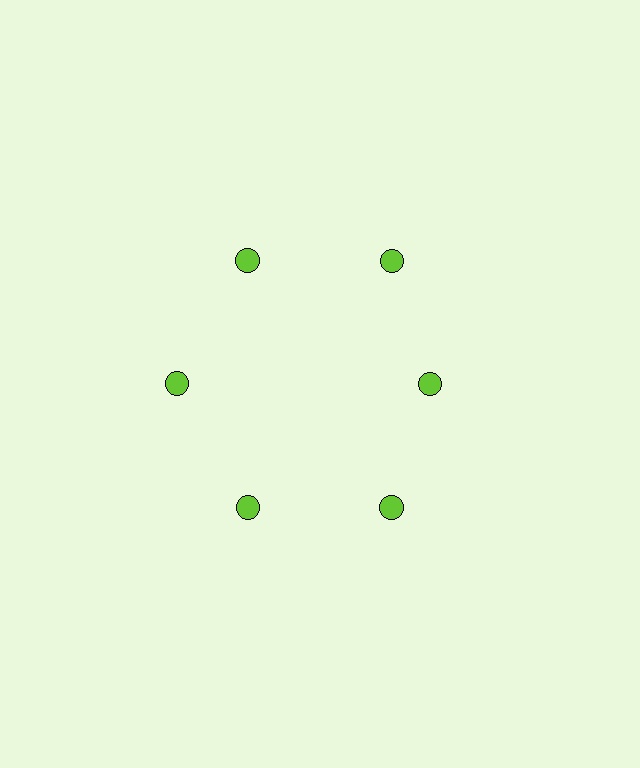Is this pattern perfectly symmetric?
No. The 6 lime circles are arranged in a ring, but one element near the 3 o'clock position is pulled inward toward the center, breaking the 6-fold rotational symmetry.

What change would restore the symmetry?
The symmetry would be restored by moving it outward, back onto the ring so that all 6 circles sit at equal angles and equal distance from the center.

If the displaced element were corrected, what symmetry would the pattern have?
It would have 6-fold rotational symmetry — the pattern would map onto itself every 60 degrees.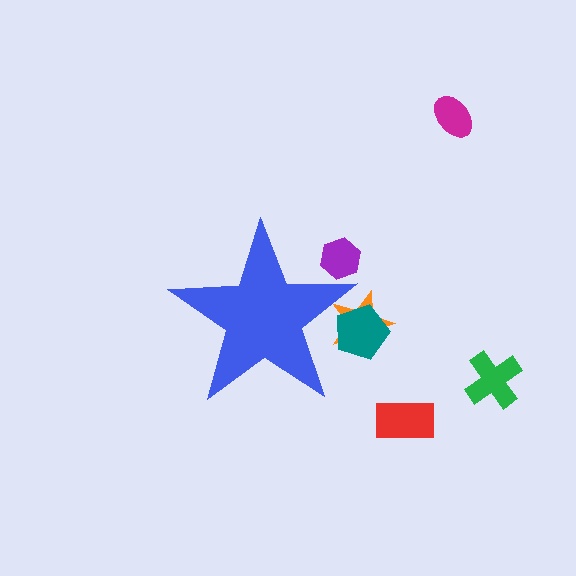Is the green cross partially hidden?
No, the green cross is fully visible.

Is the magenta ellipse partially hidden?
No, the magenta ellipse is fully visible.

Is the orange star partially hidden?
Yes, the orange star is partially hidden behind the blue star.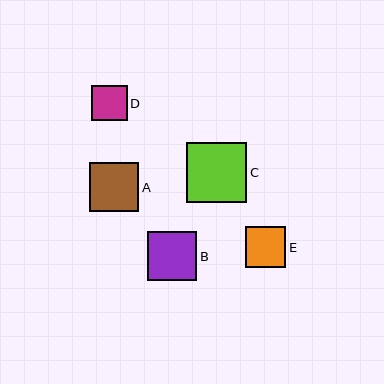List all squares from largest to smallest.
From largest to smallest: C, A, B, E, D.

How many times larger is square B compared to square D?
Square B is approximately 1.4 times the size of square D.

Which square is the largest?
Square C is the largest with a size of approximately 60 pixels.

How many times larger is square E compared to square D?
Square E is approximately 1.2 times the size of square D.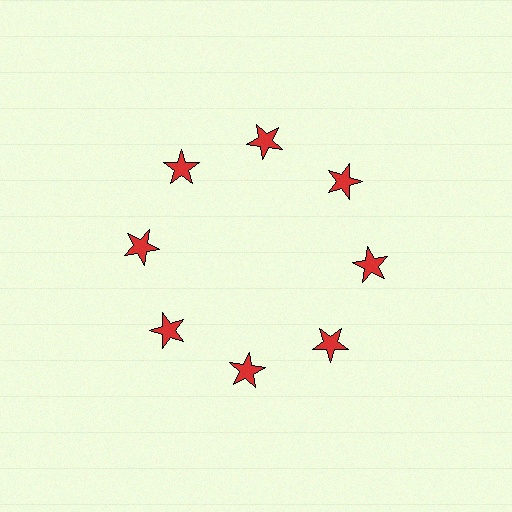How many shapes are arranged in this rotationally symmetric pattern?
There are 8 shapes, arranged in 8 groups of 1.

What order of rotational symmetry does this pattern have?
This pattern has 8-fold rotational symmetry.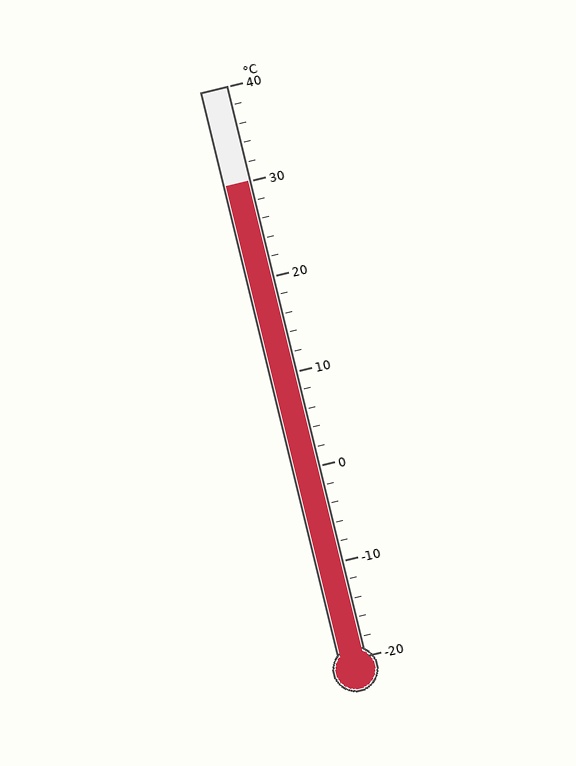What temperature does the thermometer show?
The thermometer shows approximately 30°C.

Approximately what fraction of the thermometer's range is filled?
The thermometer is filled to approximately 85% of its range.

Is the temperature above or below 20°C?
The temperature is above 20°C.